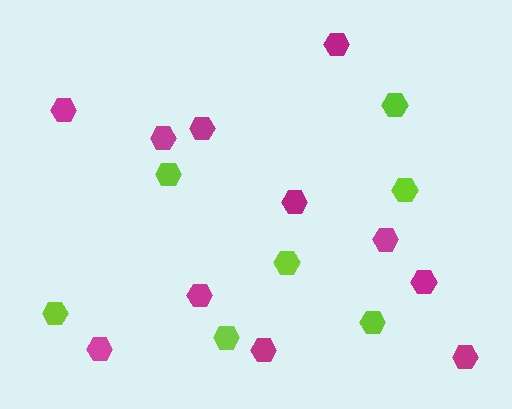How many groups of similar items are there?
There are 2 groups: one group of lime hexagons (7) and one group of magenta hexagons (11).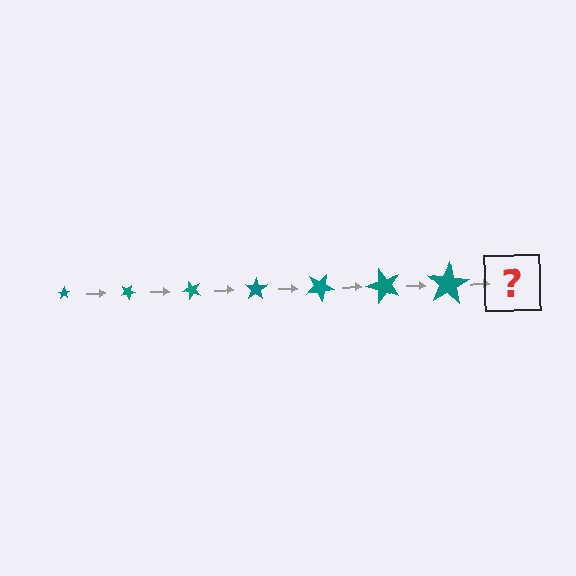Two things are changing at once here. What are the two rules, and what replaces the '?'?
The two rules are that the star grows larger each step and it rotates 25 degrees each step. The '?' should be a star, larger than the previous one and rotated 175 degrees from the start.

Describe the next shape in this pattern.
It should be a star, larger than the previous one and rotated 175 degrees from the start.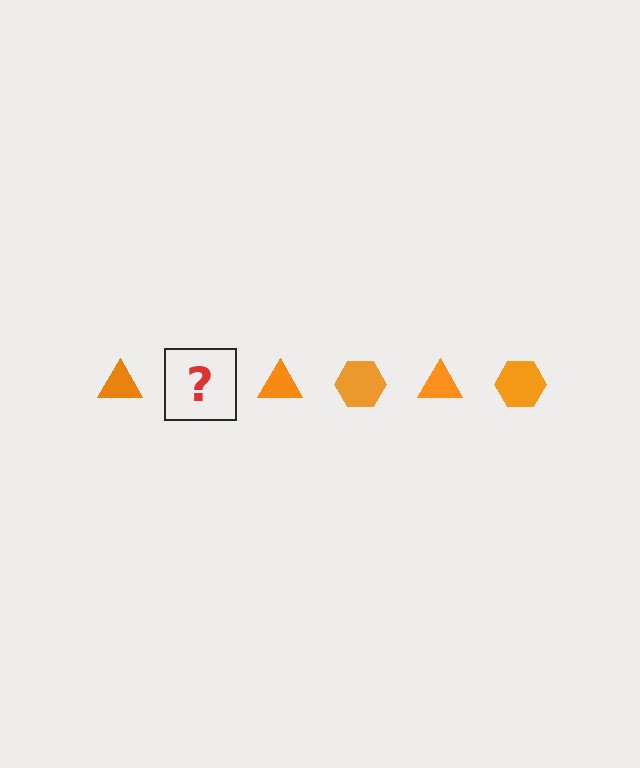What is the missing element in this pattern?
The missing element is an orange hexagon.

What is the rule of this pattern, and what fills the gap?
The rule is that the pattern cycles through triangle, hexagon shapes in orange. The gap should be filled with an orange hexagon.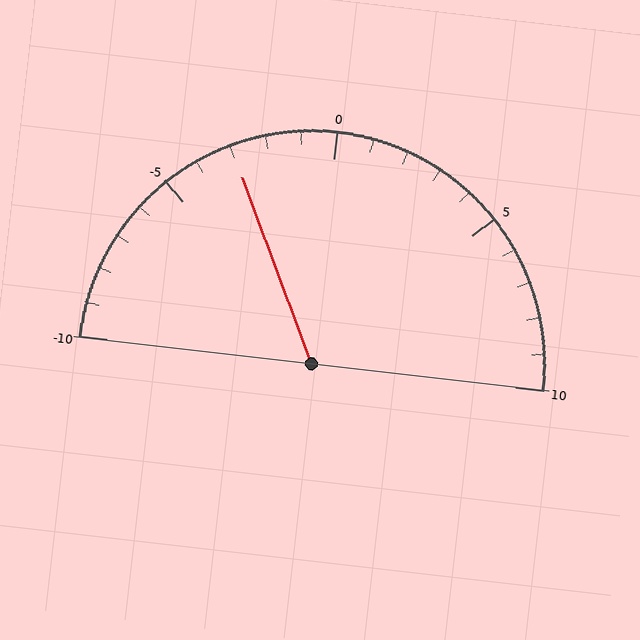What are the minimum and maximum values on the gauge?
The gauge ranges from -10 to 10.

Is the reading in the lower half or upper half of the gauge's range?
The reading is in the lower half of the range (-10 to 10).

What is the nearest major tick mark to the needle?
The nearest major tick mark is -5.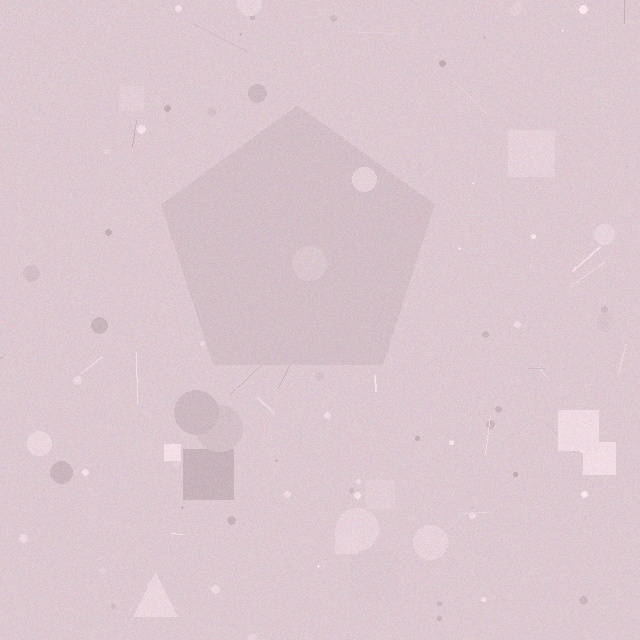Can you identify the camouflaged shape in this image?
The camouflaged shape is a pentagon.